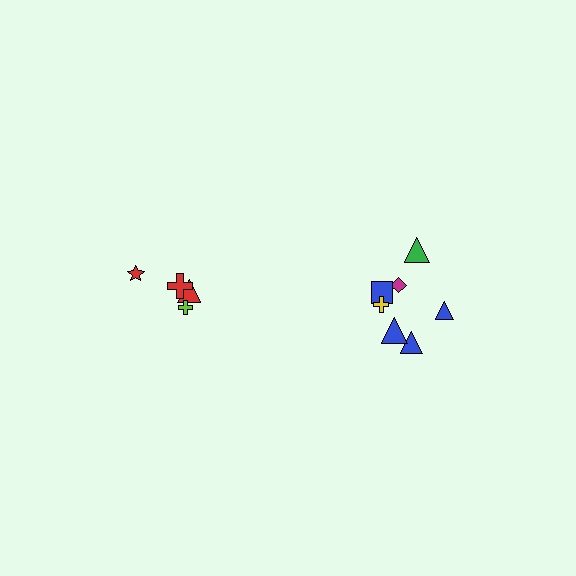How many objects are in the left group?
There are 4 objects.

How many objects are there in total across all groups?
There are 11 objects.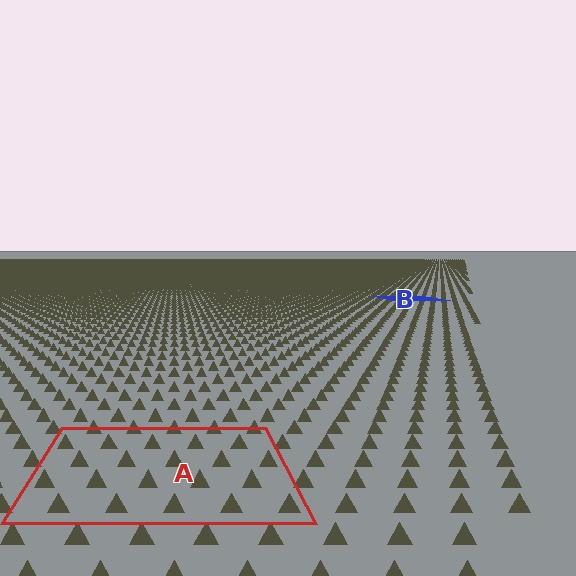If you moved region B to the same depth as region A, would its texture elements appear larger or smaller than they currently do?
They would appear larger. At a closer depth, the same texture elements are projected at a bigger on-screen size.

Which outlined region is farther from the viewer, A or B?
Region B is farther from the viewer — the texture elements inside it appear smaller and more densely packed.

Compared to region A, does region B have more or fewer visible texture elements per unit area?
Region B has more texture elements per unit area — they are packed more densely because it is farther away.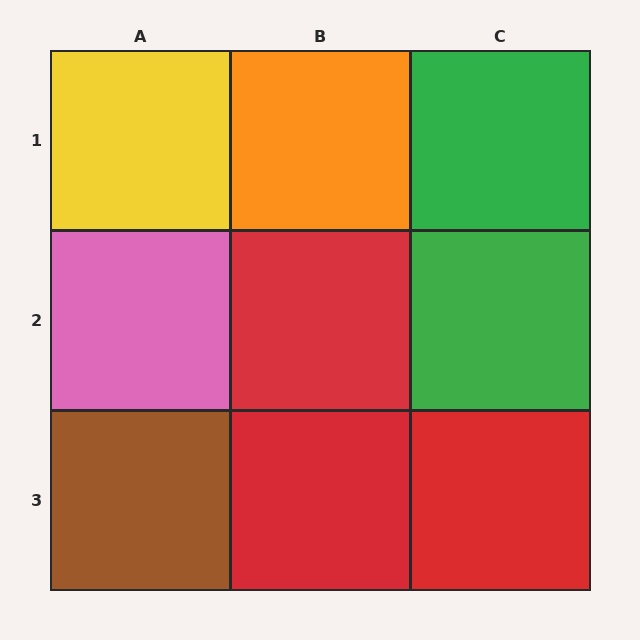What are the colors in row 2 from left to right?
Pink, red, green.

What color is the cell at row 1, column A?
Yellow.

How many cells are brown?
1 cell is brown.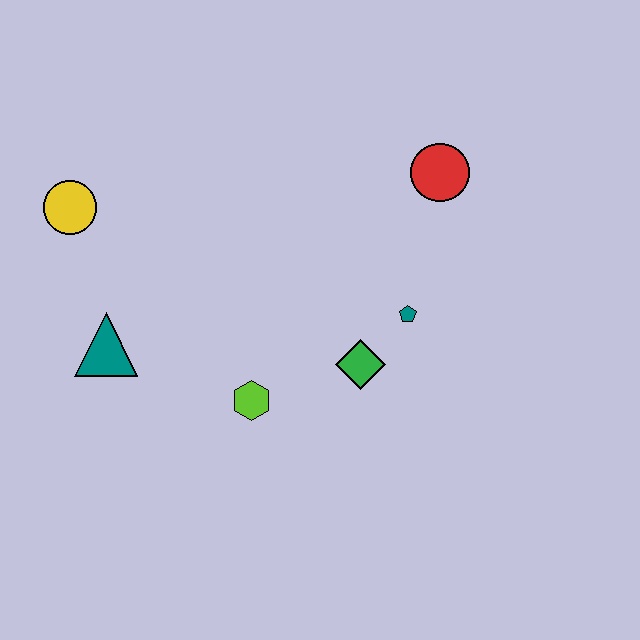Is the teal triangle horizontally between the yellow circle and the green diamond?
Yes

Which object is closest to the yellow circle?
The teal triangle is closest to the yellow circle.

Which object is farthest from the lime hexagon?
The red circle is farthest from the lime hexagon.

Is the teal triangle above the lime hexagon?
Yes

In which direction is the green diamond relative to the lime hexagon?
The green diamond is to the right of the lime hexagon.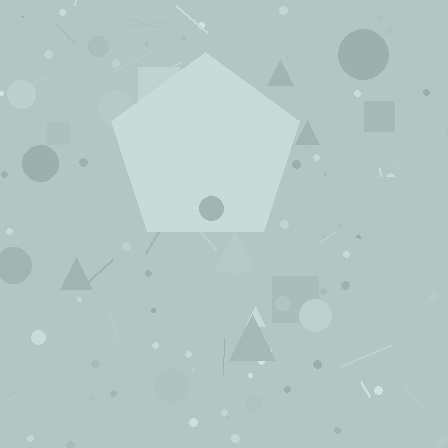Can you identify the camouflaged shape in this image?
The camouflaged shape is a pentagon.